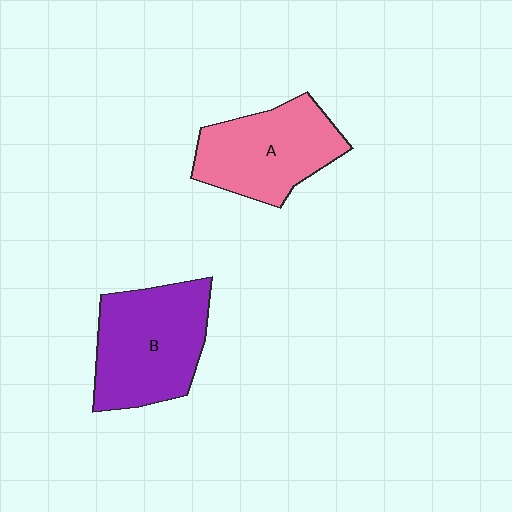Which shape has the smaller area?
Shape A (pink).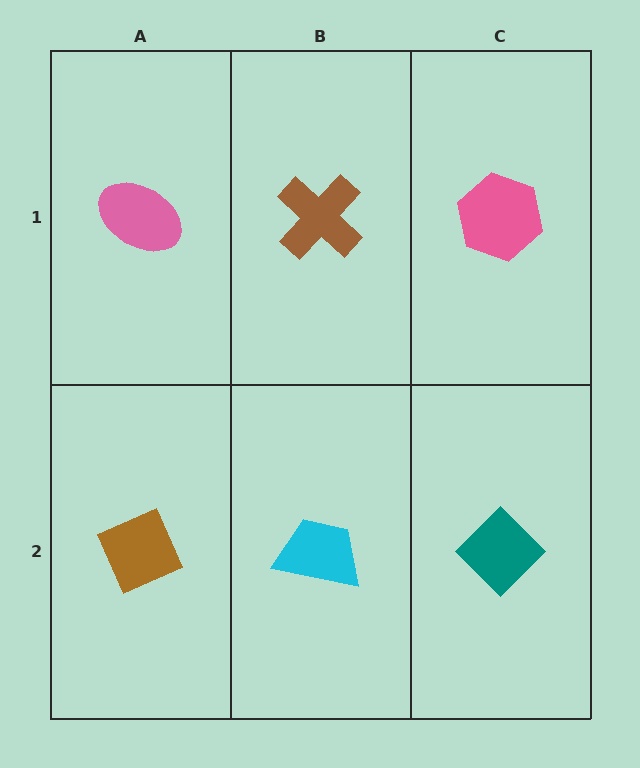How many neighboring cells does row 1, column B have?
3.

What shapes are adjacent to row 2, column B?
A brown cross (row 1, column B), a brown diamond (row 2, column A), a teal diamond (row 2, column C).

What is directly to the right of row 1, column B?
A pink hexagon.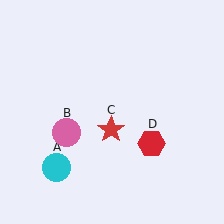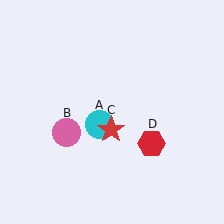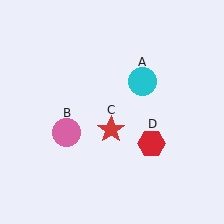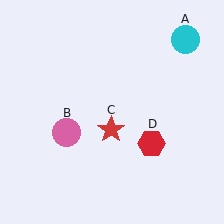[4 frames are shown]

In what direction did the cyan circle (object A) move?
The cyan circle (object A) moved up and to the right.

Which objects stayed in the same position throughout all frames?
Pink circle (object B) and red star (object C) and red hexagon (object D) remained stationary.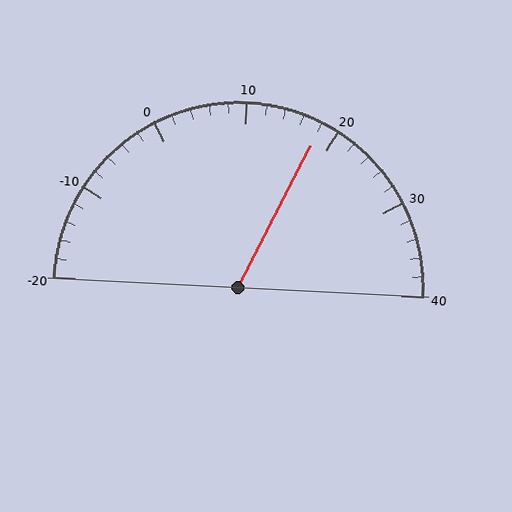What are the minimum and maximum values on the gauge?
The gauge ranges from -20 to 40.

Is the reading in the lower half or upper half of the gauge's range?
The reading is in the upper half of the range (-20 to 40).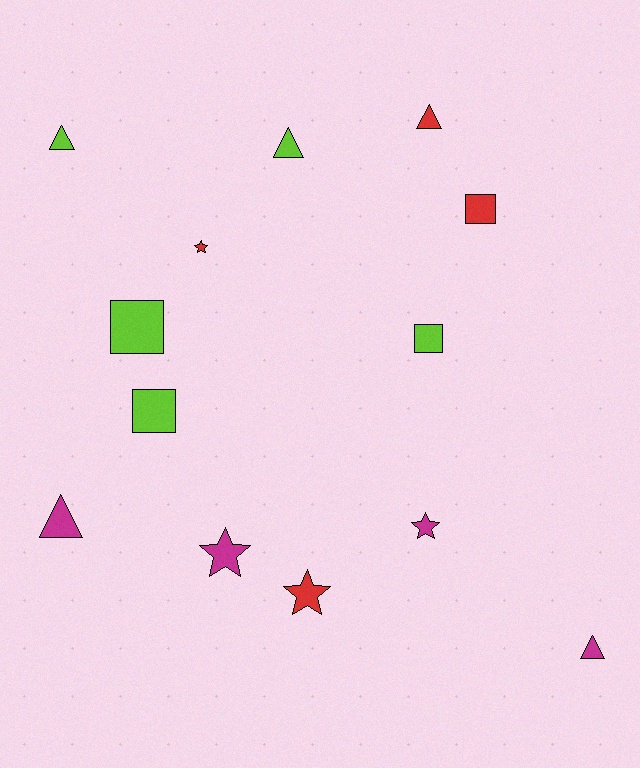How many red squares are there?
There is 1 red square.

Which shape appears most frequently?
Triangle, with 5 objects.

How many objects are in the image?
There are 13 objects.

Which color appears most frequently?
Lime, with 5 objects.